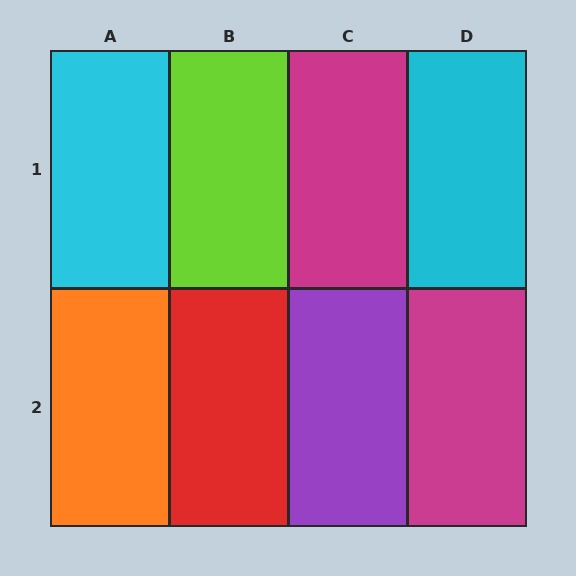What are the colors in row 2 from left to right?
Orange, red, purple, magenta.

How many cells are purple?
1 cell is purple.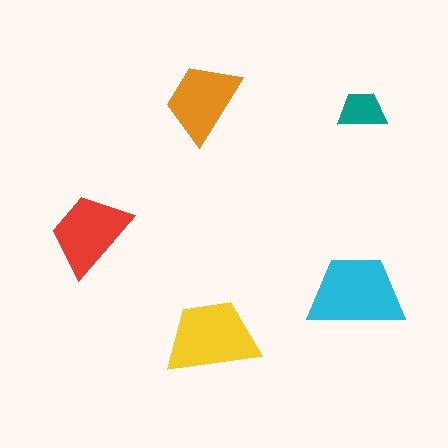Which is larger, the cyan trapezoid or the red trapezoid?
The cyan one.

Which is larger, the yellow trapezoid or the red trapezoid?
The yellow one.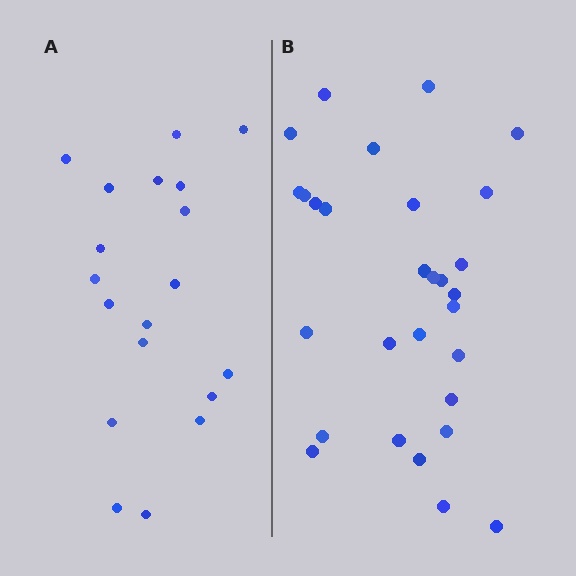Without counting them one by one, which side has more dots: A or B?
Region B (the right region) has more dots.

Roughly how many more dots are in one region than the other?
Region B has roughly 10 or so more dots than region A.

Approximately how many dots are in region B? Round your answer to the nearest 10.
About 30 dots. (The exact count is 29, which rounds to 30.)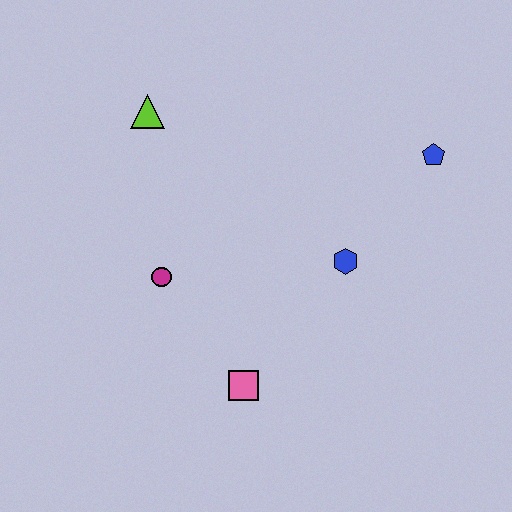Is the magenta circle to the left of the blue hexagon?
Yes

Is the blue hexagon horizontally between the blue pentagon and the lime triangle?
Yes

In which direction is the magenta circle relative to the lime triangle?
The magenta circle is below the lime triangle.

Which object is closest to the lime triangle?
The magenta circle is closest to the lime triangle.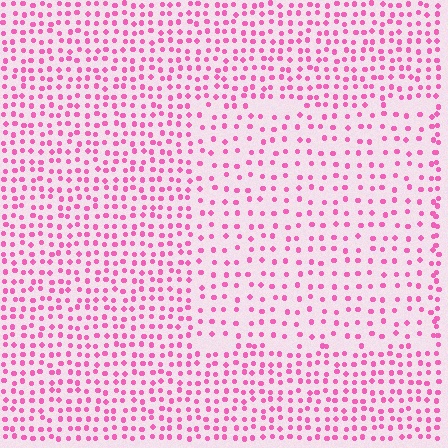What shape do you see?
I see a rectangle.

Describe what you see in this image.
The image contains small pink elements arranged at two different densities. A rectangle-shaped region is visible where the elements are less densely packed than the surrounding area.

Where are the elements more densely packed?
The elements are more densely packed outside the rectangle boundary.